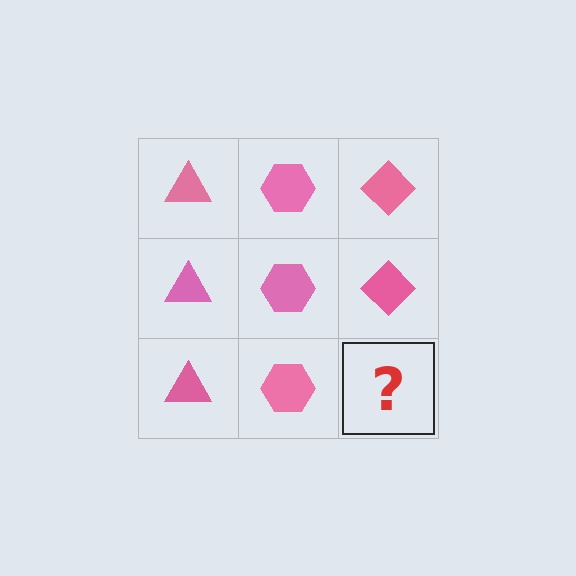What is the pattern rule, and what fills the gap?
The rule is that each column has a consistent shape. The gap should be filled with a pink diamond.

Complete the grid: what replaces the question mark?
The question mark should be replaced with a pink diamond.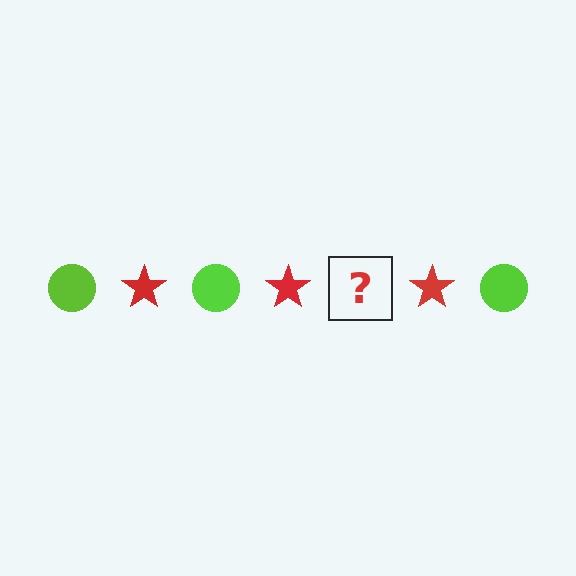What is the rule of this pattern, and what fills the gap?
The rule is that the pattern alternates between lime circle and red star. The gap should be filled with a lime circle.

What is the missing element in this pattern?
The missing element is a lime circle.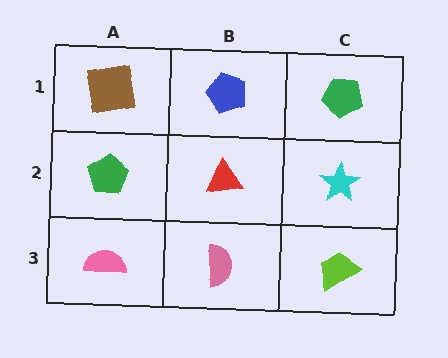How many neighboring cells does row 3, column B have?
3.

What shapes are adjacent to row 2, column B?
A blue pentagon (row 1, column B), a pink semicircle (row 3, column B), a green pentagon (row 2, column A), a cyan star (row 2, column C).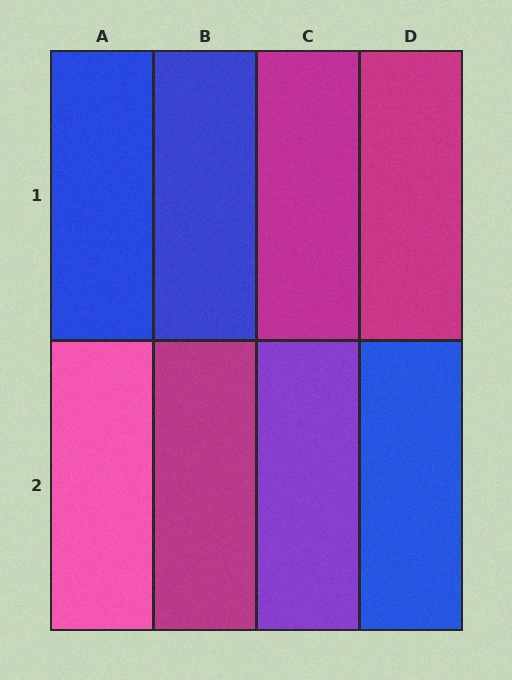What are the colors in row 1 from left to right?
Blue, blue, magenta, magenta.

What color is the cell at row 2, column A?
Pink.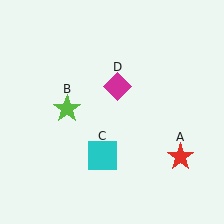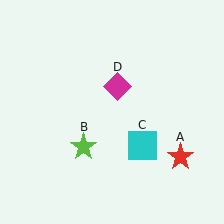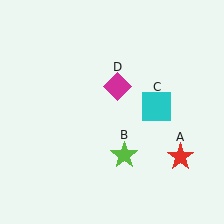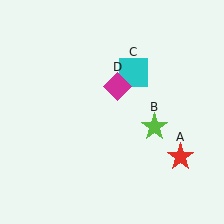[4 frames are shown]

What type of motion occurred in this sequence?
The lime star (object B), cyan square (object C) rotated counterclockwise around the center of the scene.